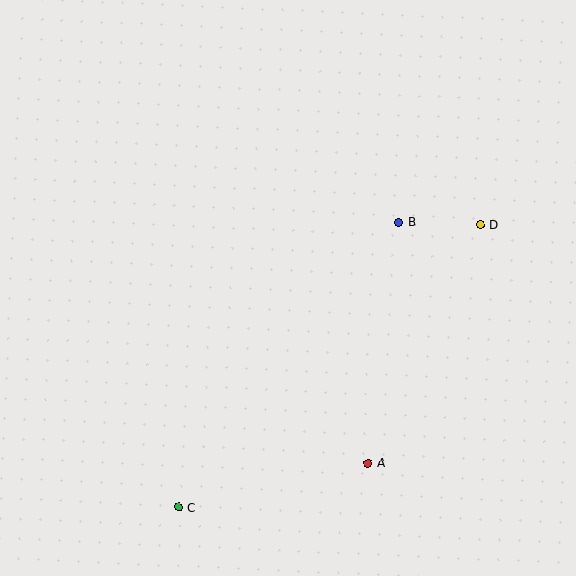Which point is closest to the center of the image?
Point B at (399, 222) is closest to the center.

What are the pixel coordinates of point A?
Point A is at (368, 463).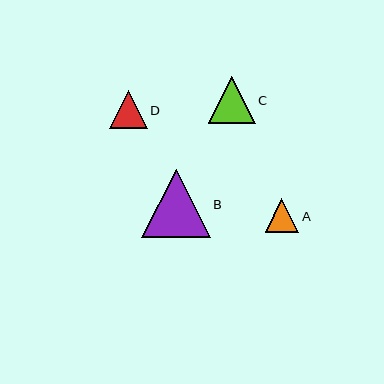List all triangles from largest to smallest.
From largest to smallest: B, C, D, A.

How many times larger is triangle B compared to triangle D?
Triangle B is approximately 1.8 times the size of triangle D.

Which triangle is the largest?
Triangle B is the largest with a size of approximately 69 pixels.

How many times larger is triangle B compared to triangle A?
Triangle B is approximately 2.1 times the size of triangle A.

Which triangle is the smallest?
Triangle A is the smallest with a size of approximately 33 pixels.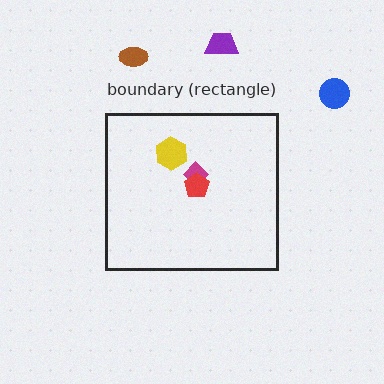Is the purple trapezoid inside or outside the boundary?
Outside.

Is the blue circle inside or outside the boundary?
Outside.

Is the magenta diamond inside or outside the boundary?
Inside.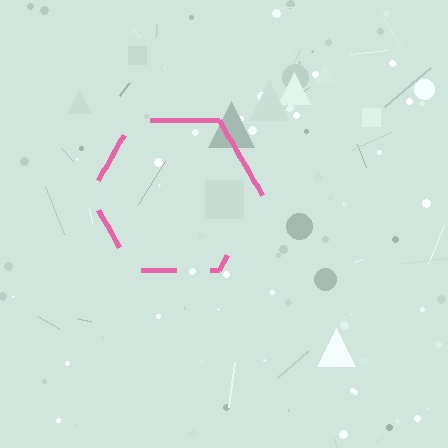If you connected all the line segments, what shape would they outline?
They would outline a hexagon.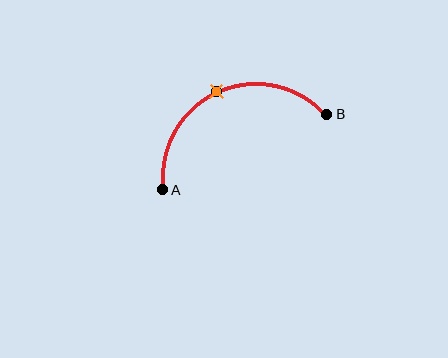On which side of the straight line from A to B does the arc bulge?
The arc bulges above the straight line connecting A and B.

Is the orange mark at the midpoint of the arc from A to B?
Yes. The orange mark lies on the arc at equal arc-length from both A and B — it is the arc midpoint.